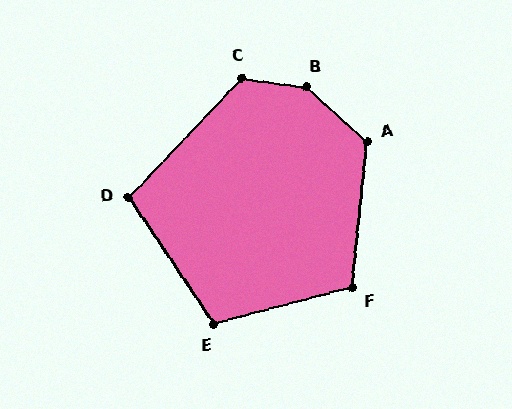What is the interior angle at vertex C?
Approximately 125 degrees (obtuse).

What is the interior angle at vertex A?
Approximately 126 degrees (obtuse).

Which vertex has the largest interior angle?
B, at approximately 146 degrees.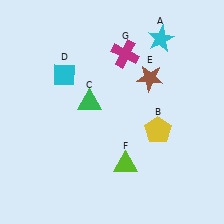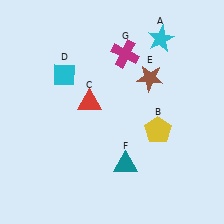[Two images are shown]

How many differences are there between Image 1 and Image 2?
There are 2 differences between the two images.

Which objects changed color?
C changed from green to red. F changed from lime to teal.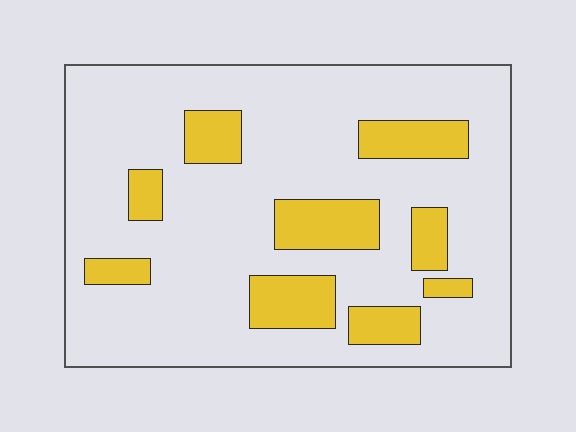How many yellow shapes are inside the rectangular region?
9.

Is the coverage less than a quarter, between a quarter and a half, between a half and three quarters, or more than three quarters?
Less than a quarter.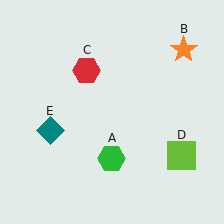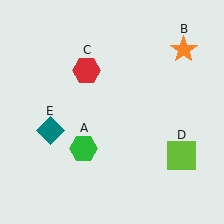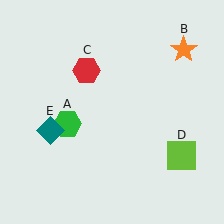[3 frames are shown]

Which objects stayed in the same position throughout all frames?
Orange star (object B) and red hexagon (object C) and lime square (object D) and teal diamond (object E) remained stationary.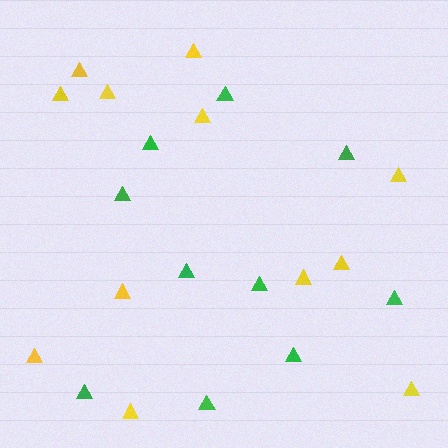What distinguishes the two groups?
There are 2 groups: one group of yellow triangles (12) and one group of green triangles (10).